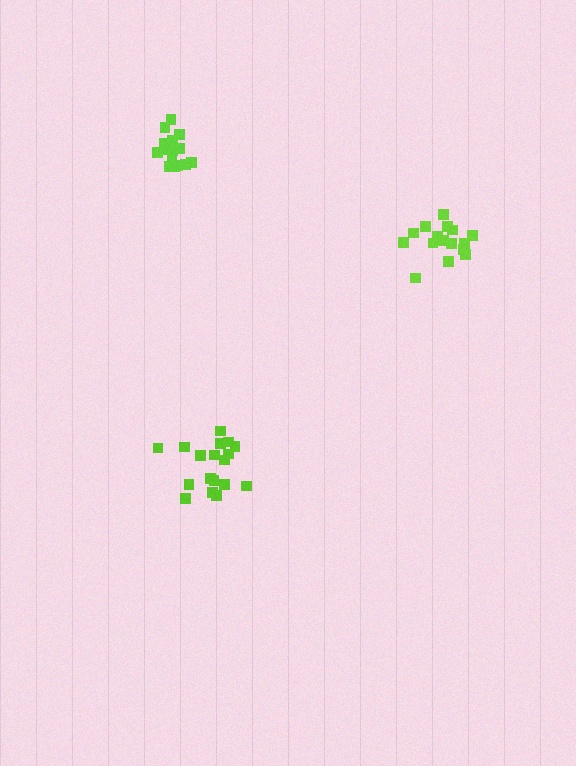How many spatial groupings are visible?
There are 3 spatial groupings.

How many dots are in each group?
Group 1: 16 dots, Group 2: 15 dots, Group 3: 18 dots (49 total).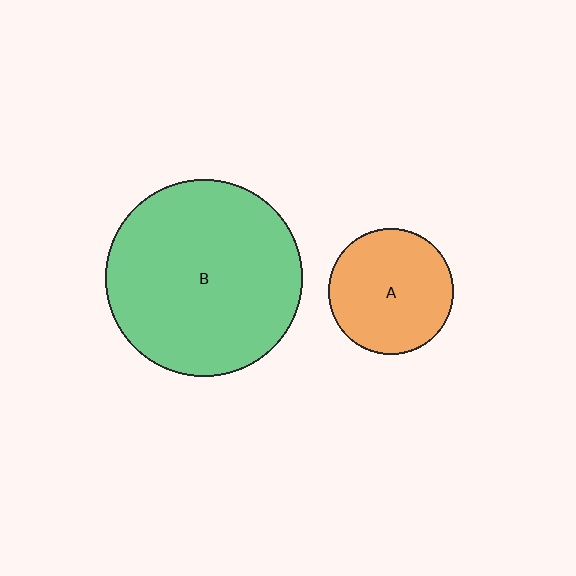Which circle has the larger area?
Circle B (green).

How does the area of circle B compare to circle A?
Approximately 2.5 times.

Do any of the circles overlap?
No, none of the circles overlap.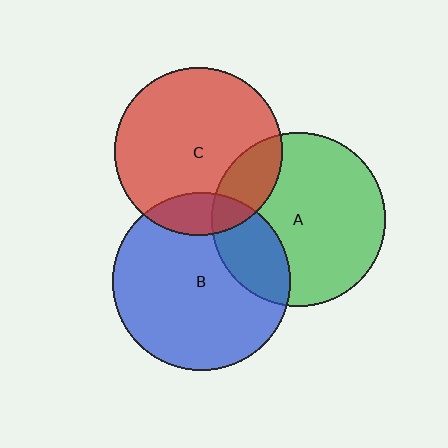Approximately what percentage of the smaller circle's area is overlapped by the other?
Approximately 20%.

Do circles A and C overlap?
Yes.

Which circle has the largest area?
Circle B (blue).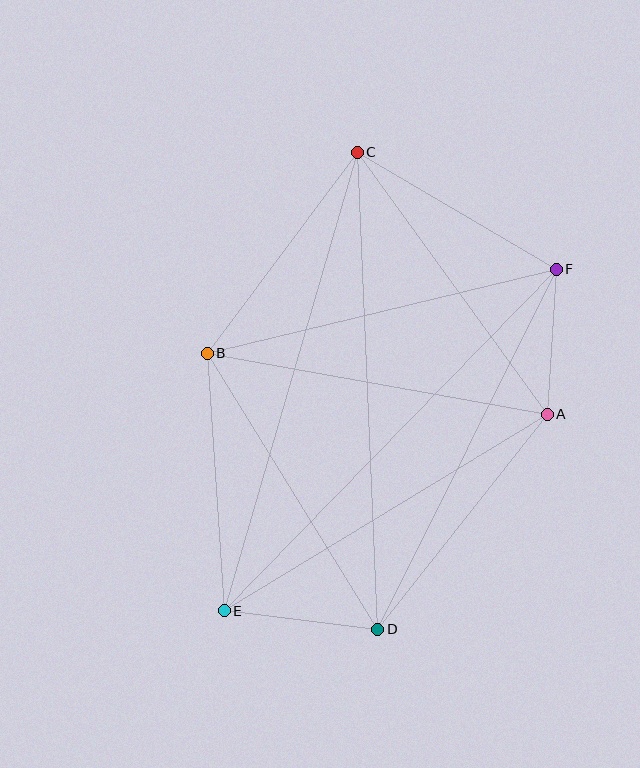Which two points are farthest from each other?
Points C and E are farthest from each other.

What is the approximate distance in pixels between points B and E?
The distance between B and E is approximately 258 pixels.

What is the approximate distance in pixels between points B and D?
The distance between B and D is approximately 324 pixels.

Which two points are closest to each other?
Points A and F are closest to each other.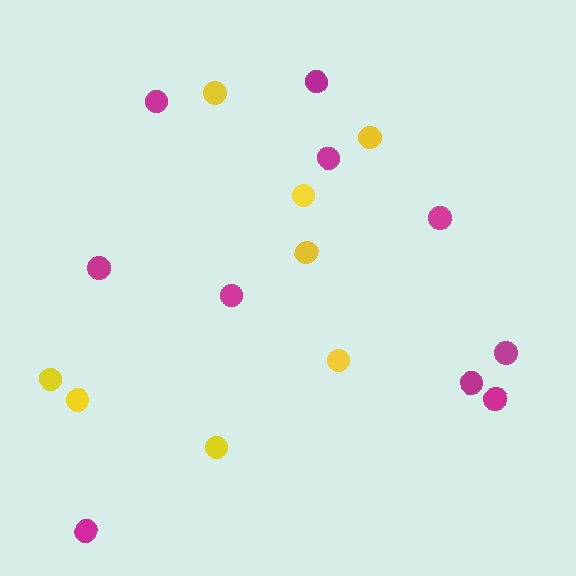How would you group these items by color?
There are 2 groups: one group of magenta circles (10) and one group of yellow circles (8).